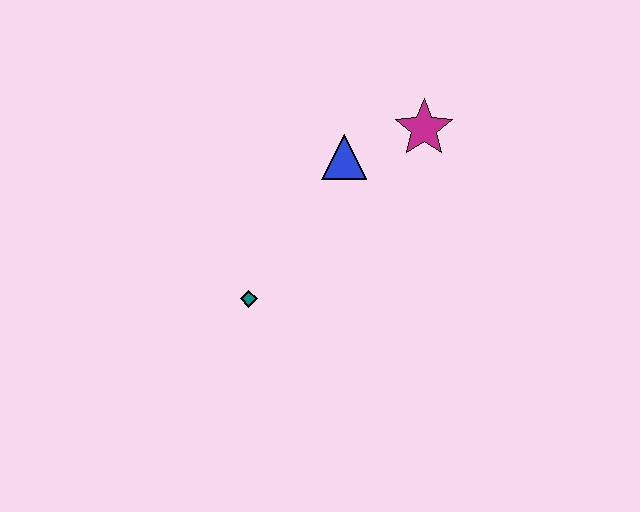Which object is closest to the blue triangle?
The magenta star is closest to the blue triangle.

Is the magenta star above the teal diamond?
Yes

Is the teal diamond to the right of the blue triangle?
No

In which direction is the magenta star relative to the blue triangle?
The magenta star is to the right of the blue triangle.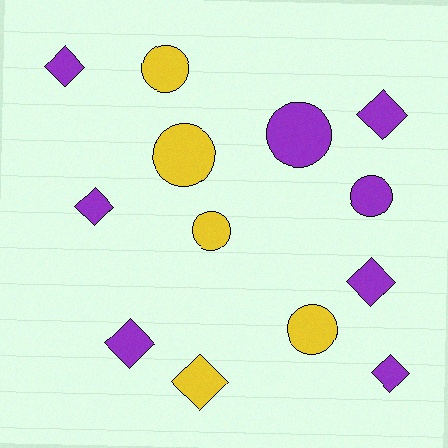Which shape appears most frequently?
Diamond, with 7 objects.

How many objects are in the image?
There are 13 objects.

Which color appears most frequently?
Purple, with 8 objects.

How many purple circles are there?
There are 2 purple circles.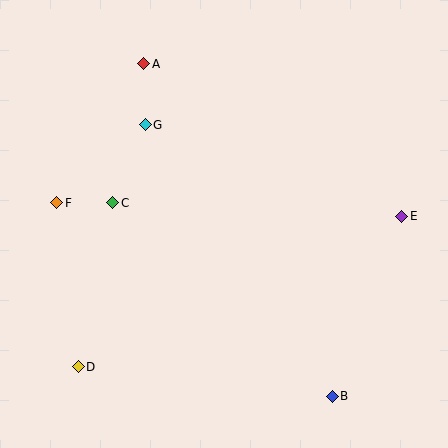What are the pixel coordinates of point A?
Point A is at (144, 64).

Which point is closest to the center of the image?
Point C at (113, 203) is closest to the center.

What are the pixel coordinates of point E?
Point E is at (402, 216).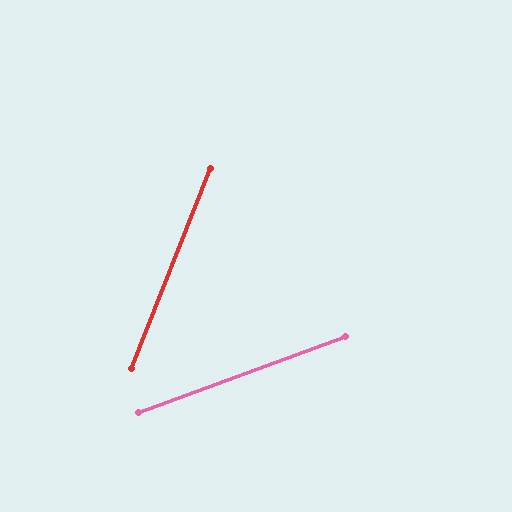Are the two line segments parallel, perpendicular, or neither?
Neither parallel nor perpendicular — they differ by about 48°.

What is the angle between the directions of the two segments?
Approximately 48 degrees.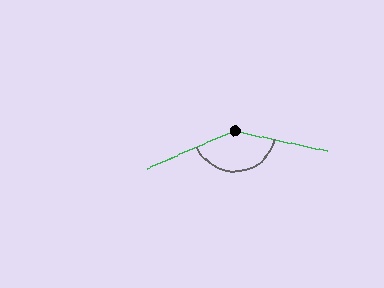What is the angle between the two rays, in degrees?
Approximately 145 degrees.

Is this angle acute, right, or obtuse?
It is obtuse.